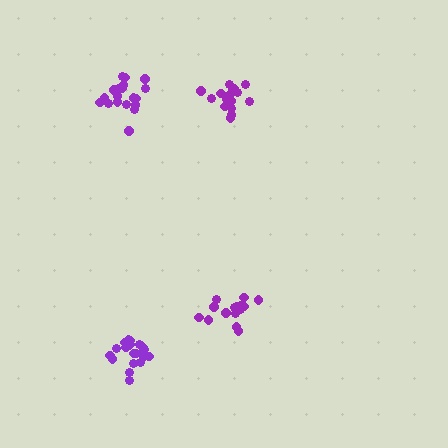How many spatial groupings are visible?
There are 4 spatial groupings.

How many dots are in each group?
Group 1: 15 dots, Group 2: 16 dots, Group 3: 21 dots, Group 4: 19 dots (71 total).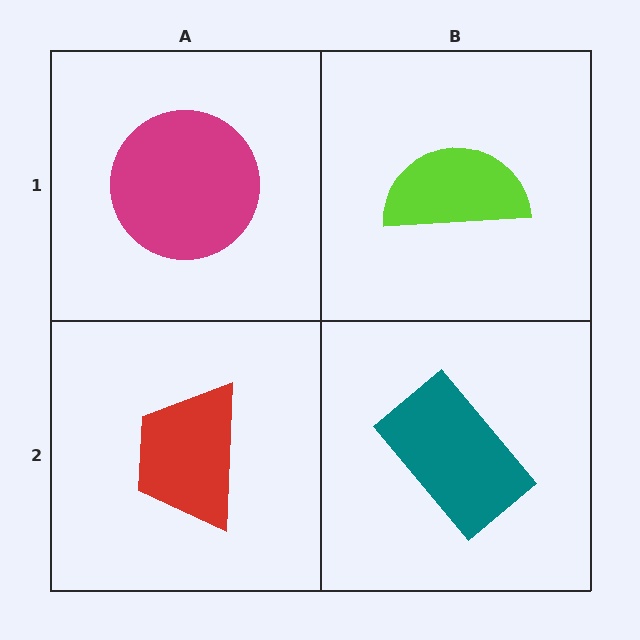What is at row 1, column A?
A magenta circle.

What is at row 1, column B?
A lime semicircle.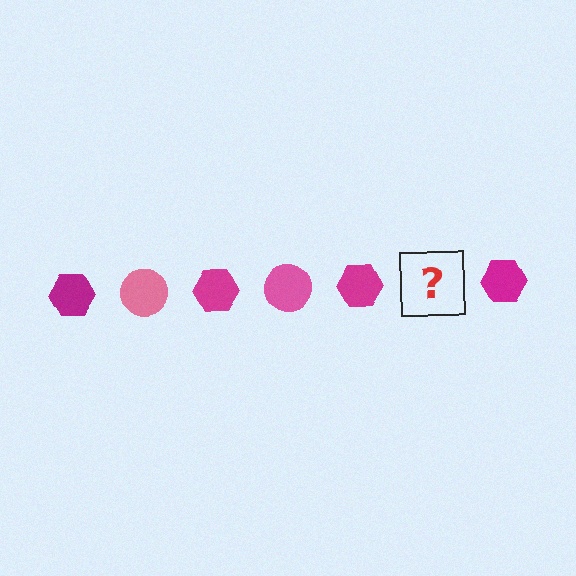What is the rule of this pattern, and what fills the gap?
The rule is that the pattern alternates between magenta hexagon and pink circle. The gap should be filled with a pink circle.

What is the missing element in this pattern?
The missing element is a pink circle.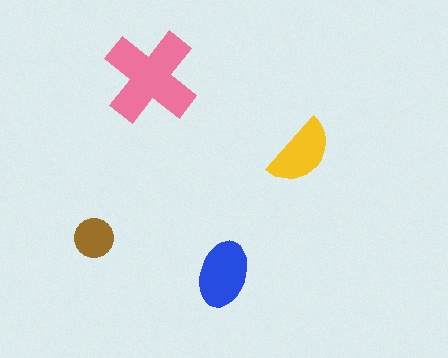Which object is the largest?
The pink cross.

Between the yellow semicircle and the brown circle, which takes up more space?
The yellow semicircle.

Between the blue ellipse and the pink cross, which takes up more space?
The pink cross.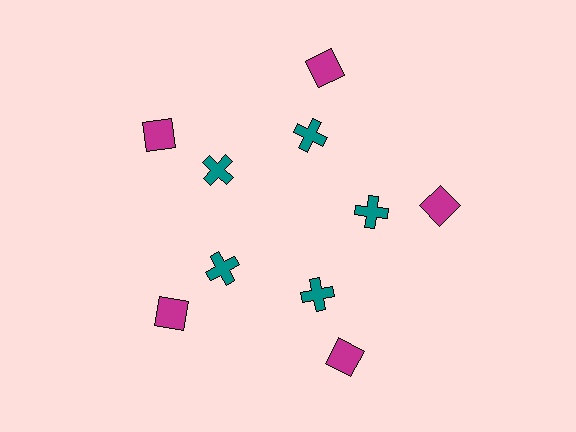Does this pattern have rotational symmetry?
Yes, this pattern has 5-fold rotational symmetry. It looks the same after rotating 72 degrees around the center.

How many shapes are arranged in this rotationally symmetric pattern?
There are 10 shapes, arranged in 5 groups of 2.